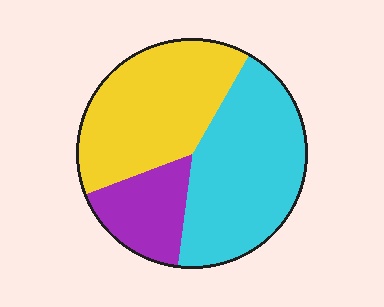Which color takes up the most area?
Cyan, at roughly 45%.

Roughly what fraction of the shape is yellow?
Yellow takes up about two fifths (2/5) of the shape.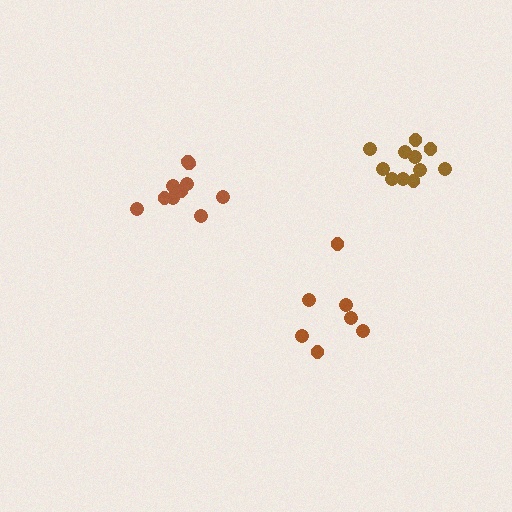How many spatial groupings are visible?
There are 3 spatial groupings.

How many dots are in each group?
Group 1: 11 dots, Group 2: 7 dots, Group 3: 11 dots (29 total).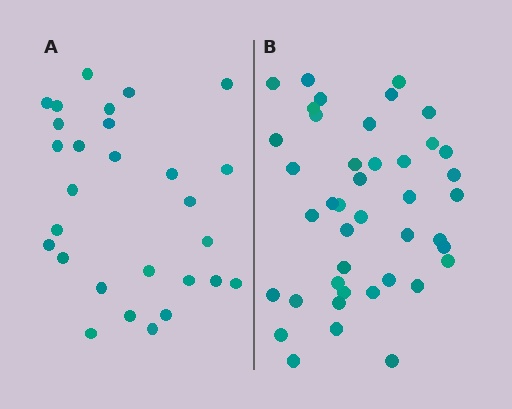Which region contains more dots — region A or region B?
Region B (the right region) has more dots.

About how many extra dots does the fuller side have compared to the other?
Region B has approximately 15 more dots than region A.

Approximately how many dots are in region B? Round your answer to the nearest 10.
About 40 dots. (The exact count is 42, which rounds to 40.)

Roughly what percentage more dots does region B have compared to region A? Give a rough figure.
About 50% more.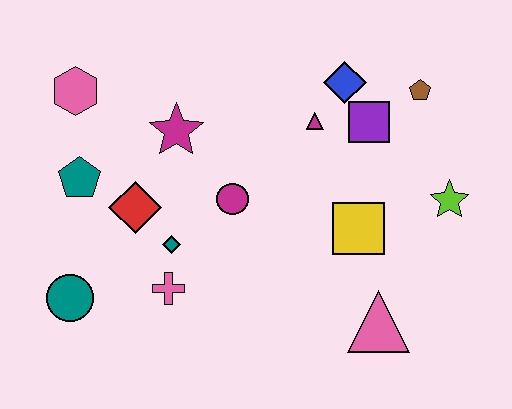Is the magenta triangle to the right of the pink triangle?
No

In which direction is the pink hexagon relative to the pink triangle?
The pink hexagon is to the left of the pink triangle.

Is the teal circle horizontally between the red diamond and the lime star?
No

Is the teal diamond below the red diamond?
Yes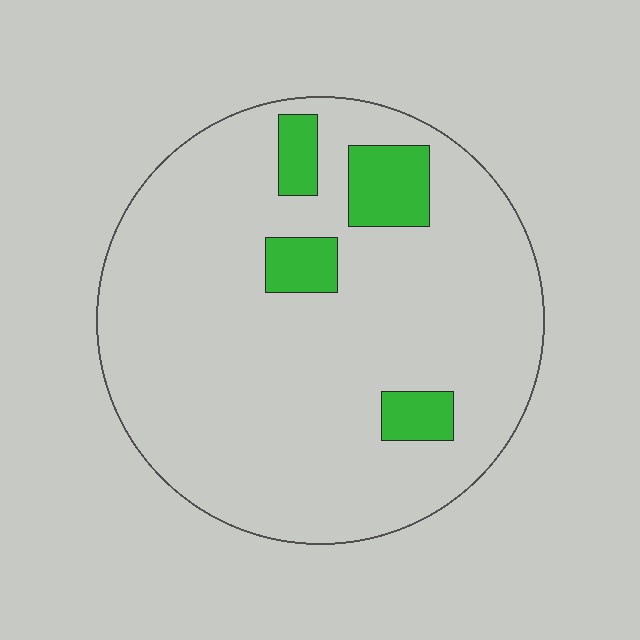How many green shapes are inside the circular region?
4.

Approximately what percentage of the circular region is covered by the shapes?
Approximately 10%.